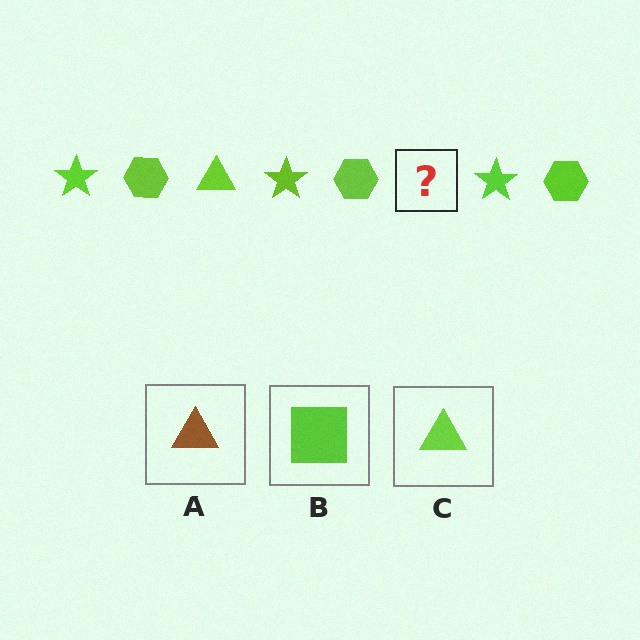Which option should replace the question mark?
Option C.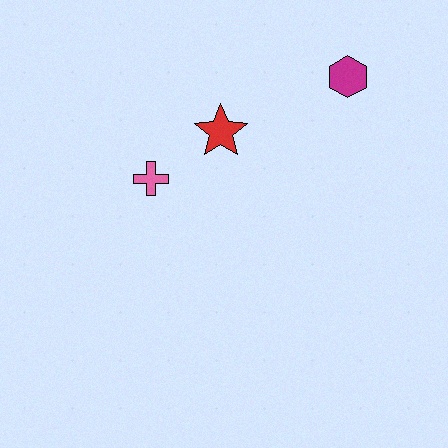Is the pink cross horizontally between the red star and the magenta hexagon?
No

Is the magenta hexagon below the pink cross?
No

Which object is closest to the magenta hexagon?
The red star is closest to the magenta hexagon.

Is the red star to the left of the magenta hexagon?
Yes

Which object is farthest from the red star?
The magenta hexagon is farthest from the red star.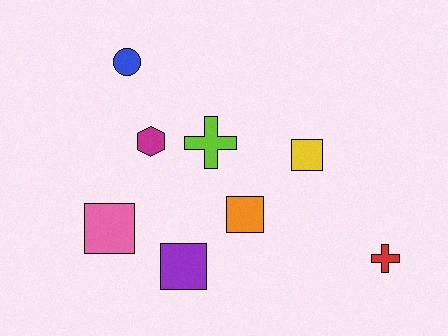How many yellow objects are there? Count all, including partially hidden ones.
There is 1 yellow object.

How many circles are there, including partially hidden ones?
There is 1 circle.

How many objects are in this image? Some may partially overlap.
There are 8 objects.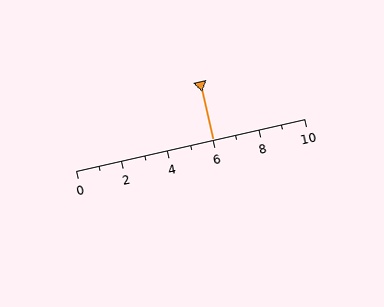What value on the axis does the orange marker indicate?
The marker indicates approximately 6.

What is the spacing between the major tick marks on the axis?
The major ticks are spaced 2 apart.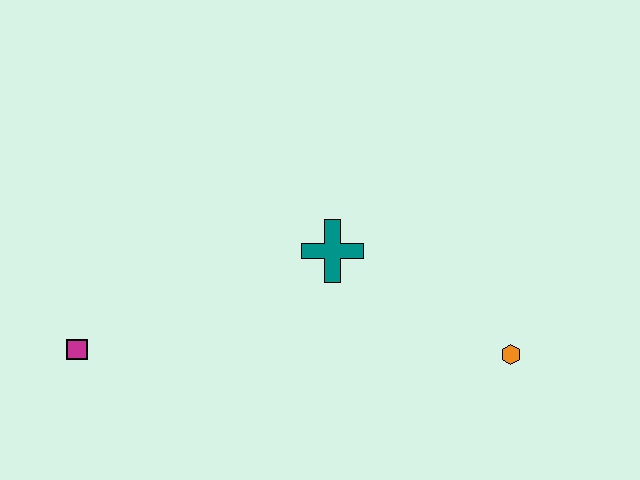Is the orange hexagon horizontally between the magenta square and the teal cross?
No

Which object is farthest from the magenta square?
The orange hexagon is farthest from the magenta square.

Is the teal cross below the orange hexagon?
No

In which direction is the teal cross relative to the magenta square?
The teal cross is to the right of the magenta square.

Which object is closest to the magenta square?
The teal cross is closest to the magenta square.